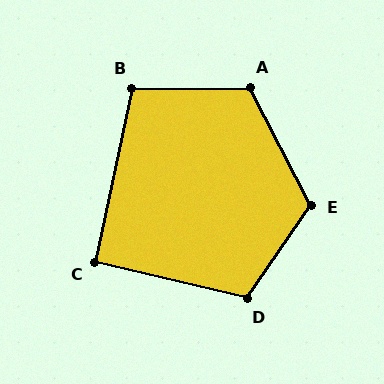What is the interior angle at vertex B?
Approximately 102 degrees (obtuse).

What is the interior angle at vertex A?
Approximately 117 degrees (obtuse).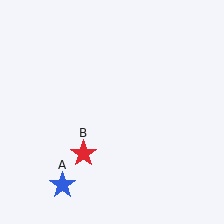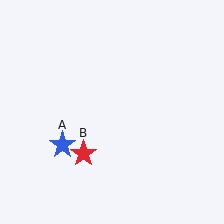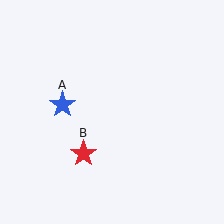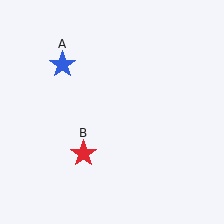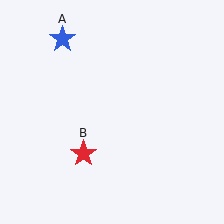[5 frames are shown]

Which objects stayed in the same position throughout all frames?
Red star (object B) remained stationary.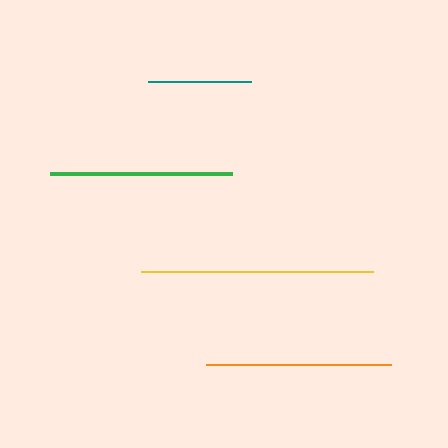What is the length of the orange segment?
The orange segment is approximately 185 pixels long.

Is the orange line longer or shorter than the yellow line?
The yellow line is longer than the orange line.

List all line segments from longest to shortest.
From longest to shortest: yellow, orange, green, teal.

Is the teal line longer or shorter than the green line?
The green line is longer than the teal line.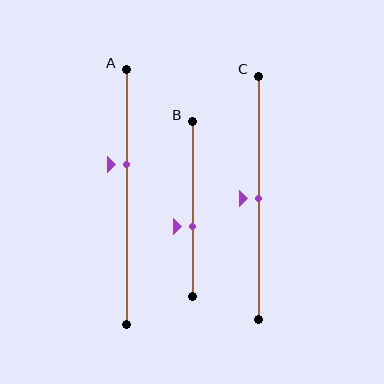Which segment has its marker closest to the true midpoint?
Segment C has its marker closest to the true midpoint.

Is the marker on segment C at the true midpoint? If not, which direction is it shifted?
Yes, the marker on segment C is at the true midpoint.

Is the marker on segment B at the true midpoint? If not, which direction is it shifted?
No, the marker on segment B is shifted downward by about 10% of the segment length.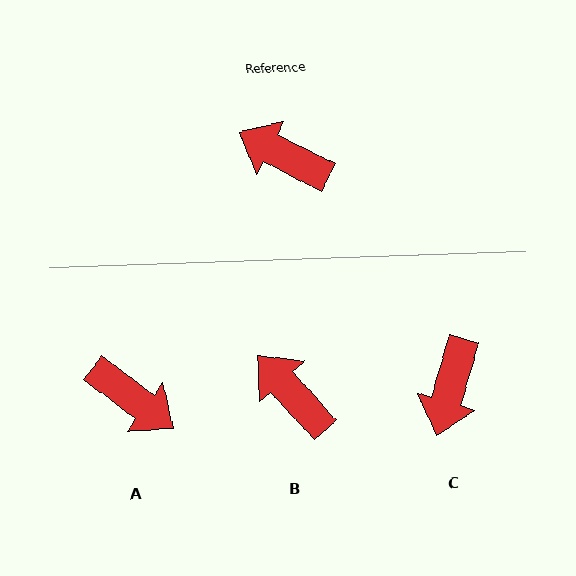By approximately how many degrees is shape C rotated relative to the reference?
Approximately 101 degrees counter-clockwise.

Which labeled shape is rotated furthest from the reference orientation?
A, about 170 degrees away.